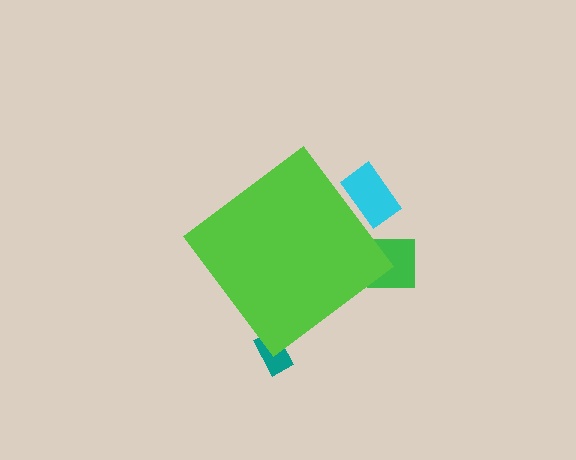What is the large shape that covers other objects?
A lime diamond.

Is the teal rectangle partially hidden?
Yes, the teal rectangle is partially hidden behind the lime diamond.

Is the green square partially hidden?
Yes, the green square is partially hidden behind the lime diamond.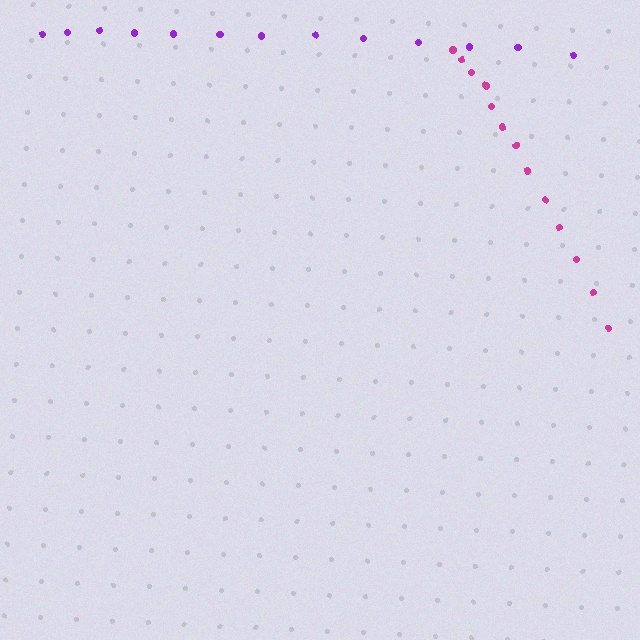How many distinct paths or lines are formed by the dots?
There are 2 distinct paths.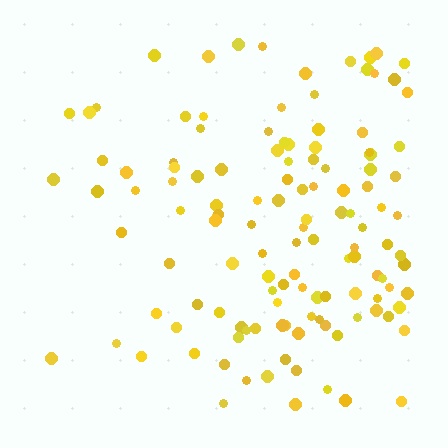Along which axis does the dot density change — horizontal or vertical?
Horizontal.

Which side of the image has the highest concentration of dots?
The right.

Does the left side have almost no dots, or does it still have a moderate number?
Still a moderate number, just noticeably fewer than the right.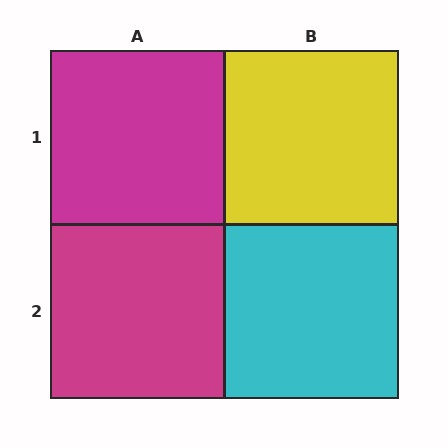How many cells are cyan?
1 cell is cyan.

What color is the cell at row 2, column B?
Cyan.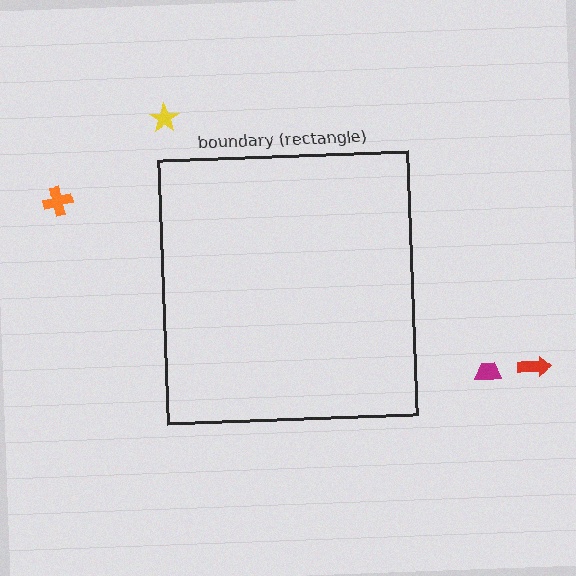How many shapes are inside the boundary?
0 inside, 4 outside.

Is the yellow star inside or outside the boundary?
Outside.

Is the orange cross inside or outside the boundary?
Outside.